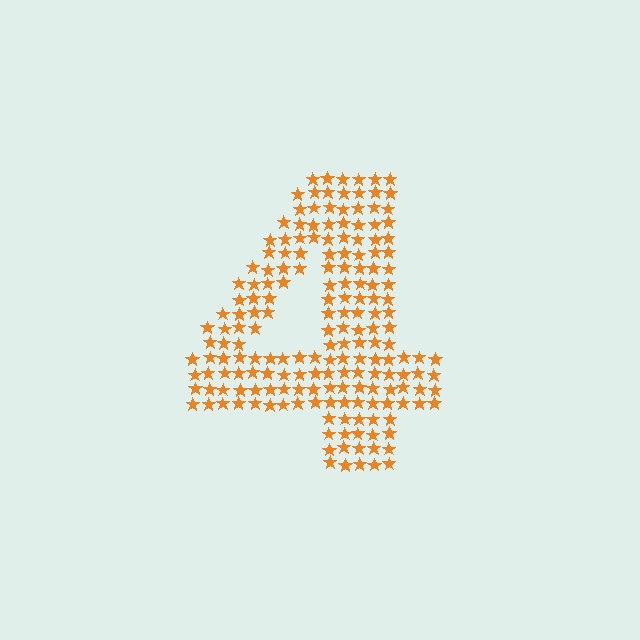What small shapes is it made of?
It is made of small stars.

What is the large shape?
The large shape is the digit 4.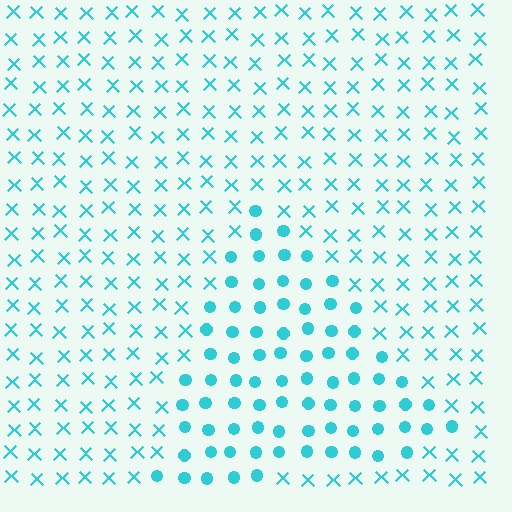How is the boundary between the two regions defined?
The boundary is defined by a change in element shape: circles inside vs. X marks outside. All elements share the same color and spacing.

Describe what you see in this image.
The image is filled with small cyan elements arranged in a uniform grid. A triangle-shaped region contains circles, while the surrounding area contains X marks. The boundary is defined purely by the change in element shape.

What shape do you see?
I see a triangle.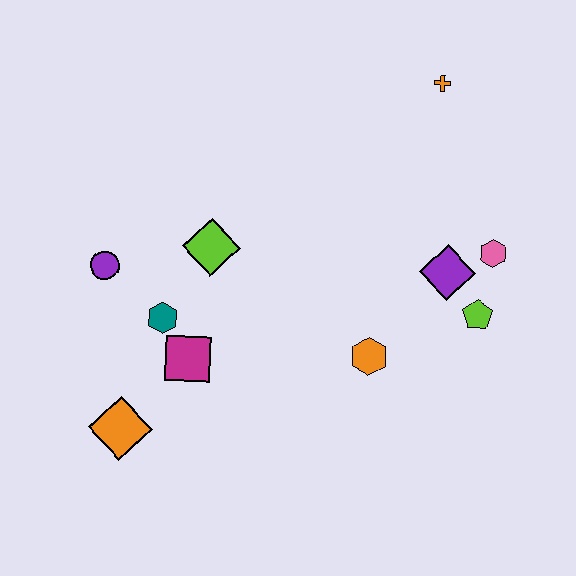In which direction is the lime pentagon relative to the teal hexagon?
The lime pentagon is to the right of the teal hexagon.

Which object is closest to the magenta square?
The teal hexagon is closest to the magenta square.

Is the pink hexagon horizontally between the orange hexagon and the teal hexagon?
No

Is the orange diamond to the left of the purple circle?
No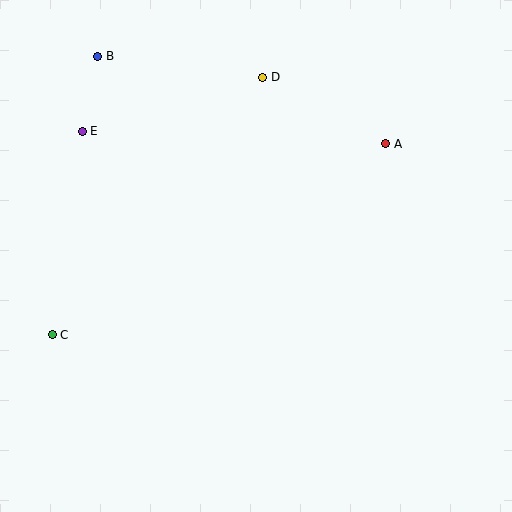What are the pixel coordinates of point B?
Point B is at (98, 56).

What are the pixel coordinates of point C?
Point C is at (52, 335).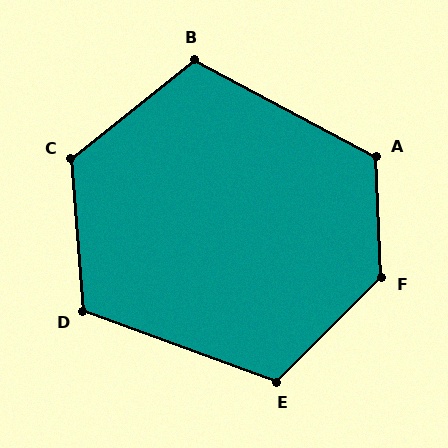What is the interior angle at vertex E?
Approximately 115 degrees (obtuse).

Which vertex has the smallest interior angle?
B, at approximately 114 degrees.